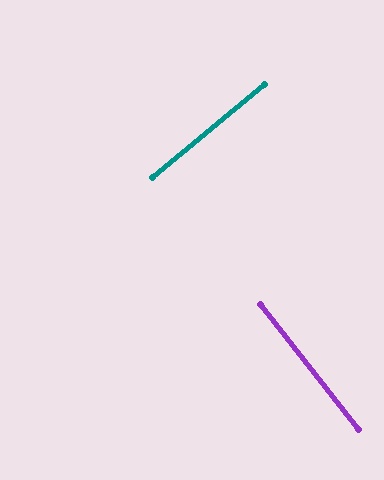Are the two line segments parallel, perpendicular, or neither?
Perpendicular — they meet at approximately 88°.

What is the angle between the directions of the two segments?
Approximately 88 degrees.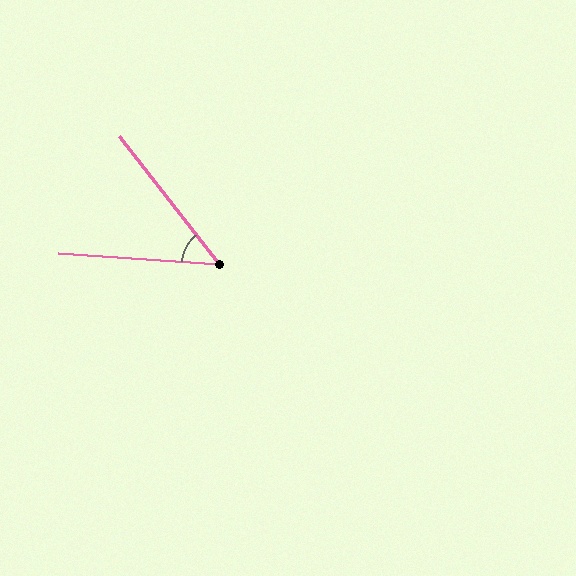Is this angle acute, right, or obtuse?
It is acute.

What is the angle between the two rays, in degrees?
Approximately 48 degrees.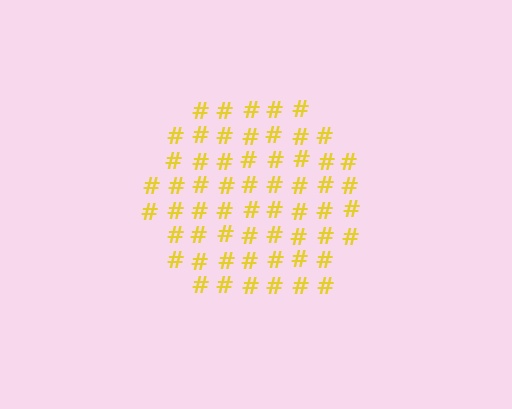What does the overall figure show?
The overall figure shows a hexagon.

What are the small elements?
The small elements are hash symbols.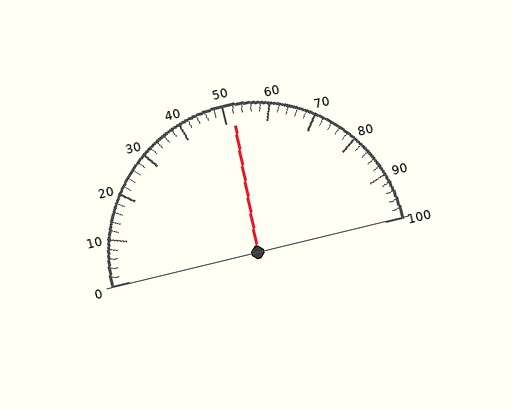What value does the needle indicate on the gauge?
The needle indicates approximately 52.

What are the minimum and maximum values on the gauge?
The gauge ranges from 0 to 100.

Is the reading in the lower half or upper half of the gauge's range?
The reading is in the upper half of the range (0 to 100).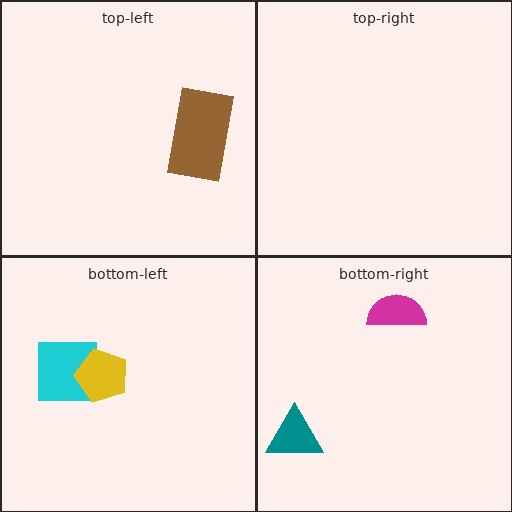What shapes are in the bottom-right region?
The teal triangle, the magenta semicircle.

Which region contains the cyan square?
The bottom-left region.